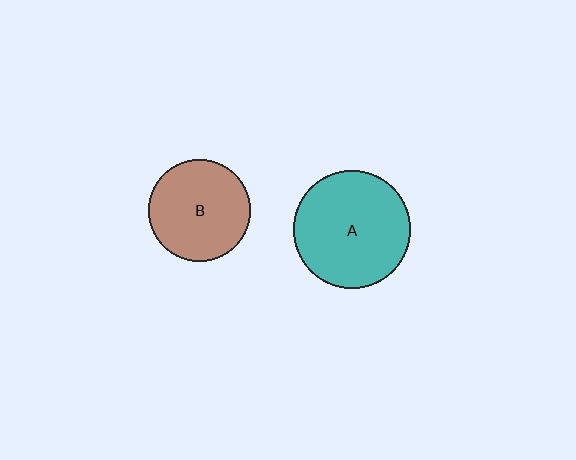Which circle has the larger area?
Circle A (teal).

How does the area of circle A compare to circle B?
Approximately 1.3 times.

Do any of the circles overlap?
No, none of the circles overlap.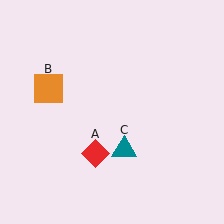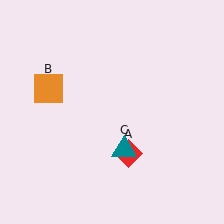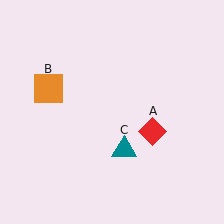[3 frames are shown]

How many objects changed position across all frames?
1 object changed position: red diamond (object A).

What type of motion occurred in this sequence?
The red diamond (object A) rotated counterclockwise around the center of the scene.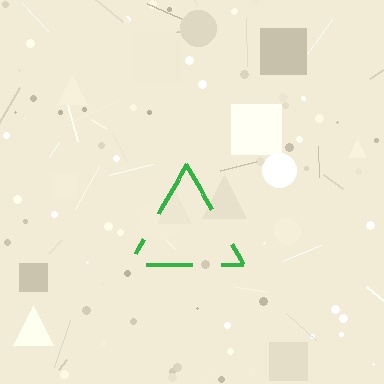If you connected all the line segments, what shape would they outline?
They would outline a triangle.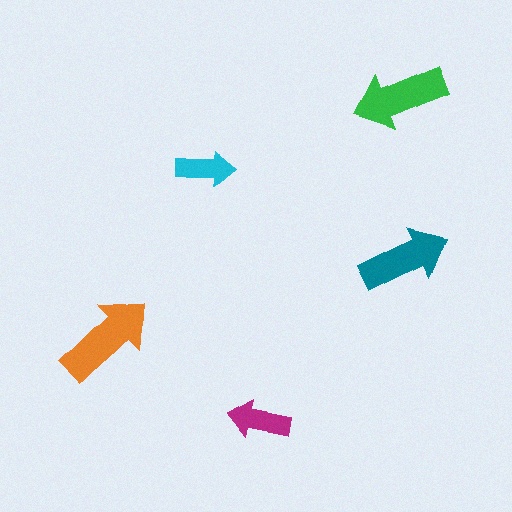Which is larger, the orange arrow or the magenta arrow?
The orange one.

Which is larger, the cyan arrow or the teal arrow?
The teal one.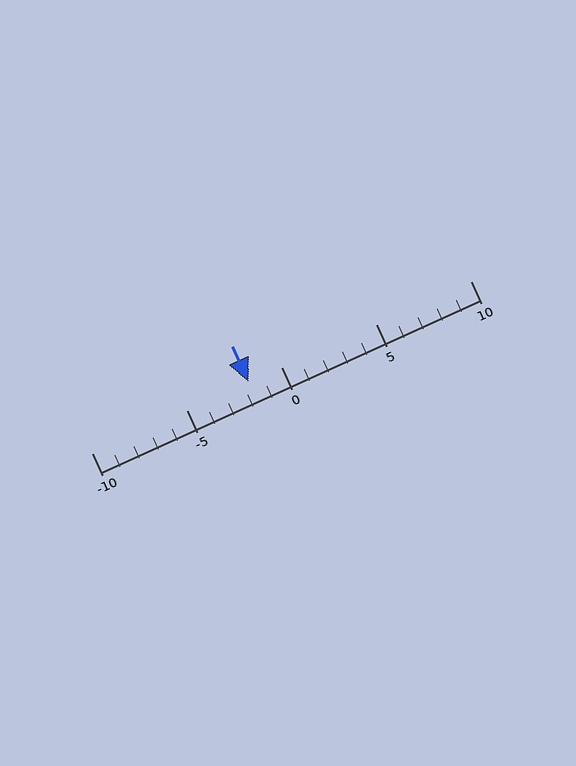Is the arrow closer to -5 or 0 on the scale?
The arrow is closer to 0.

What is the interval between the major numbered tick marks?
The major tick marks are spaced 5 units apart.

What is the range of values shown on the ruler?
The ruler shows values from -10 to 10.